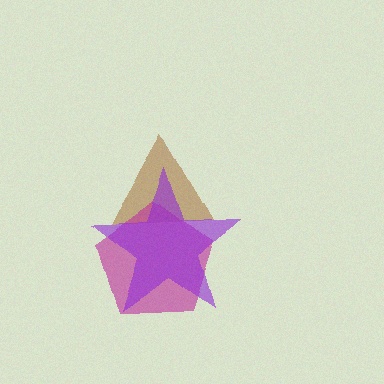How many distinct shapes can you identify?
There are 3 distinct shapes: a brown triangle, a magenta pentagon, a purple star.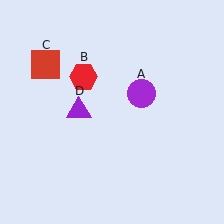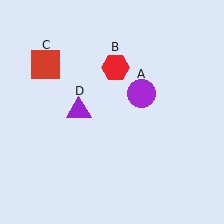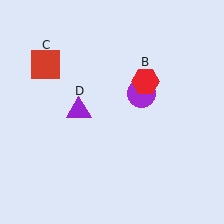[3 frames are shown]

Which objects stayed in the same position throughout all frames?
Purple circle (object A) and red square (object C) and purple triangle (object D) remained stationary.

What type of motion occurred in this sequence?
The red hexagon (object B) rotated clockwise around the center of the scene.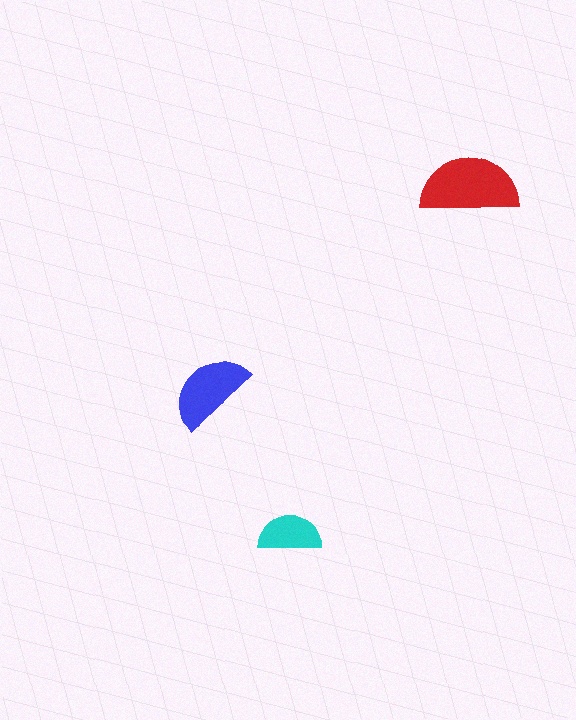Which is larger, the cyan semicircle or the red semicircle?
The red one.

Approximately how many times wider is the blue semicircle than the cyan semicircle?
About 1.5 times wider.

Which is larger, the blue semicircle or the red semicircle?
The red one.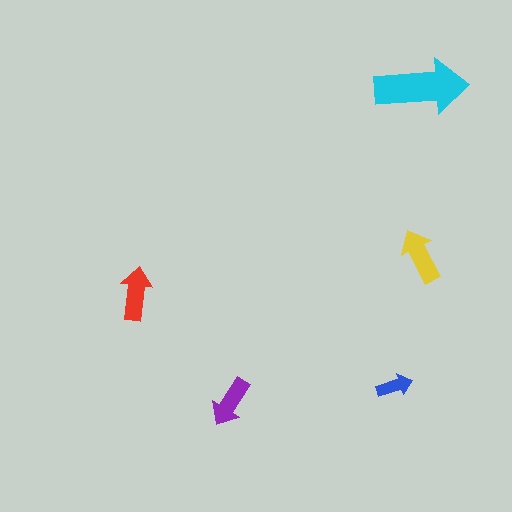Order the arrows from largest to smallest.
the cyan one, the yellow one, the red one, the purple one, the blue one.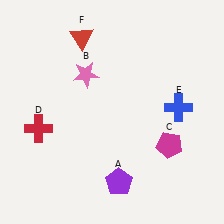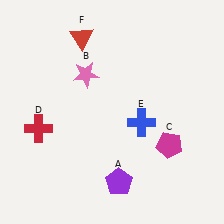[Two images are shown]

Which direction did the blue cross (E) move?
The blue cross (E) moved left.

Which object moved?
The blue cross (E) moved left.